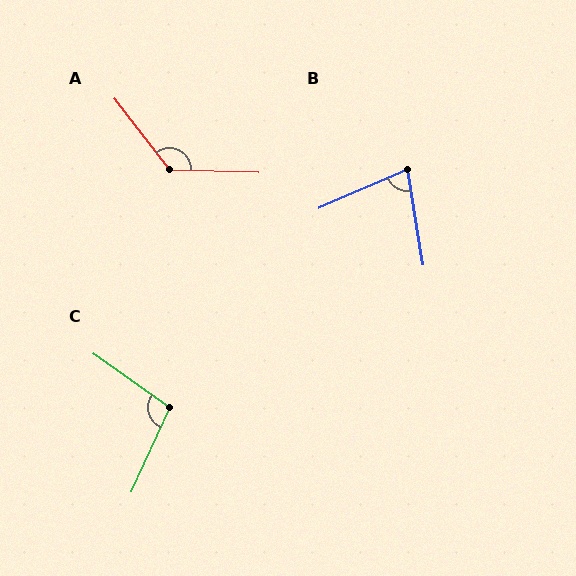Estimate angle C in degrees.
Approximately 101 degrees.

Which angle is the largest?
A, at approximately 130 degrees.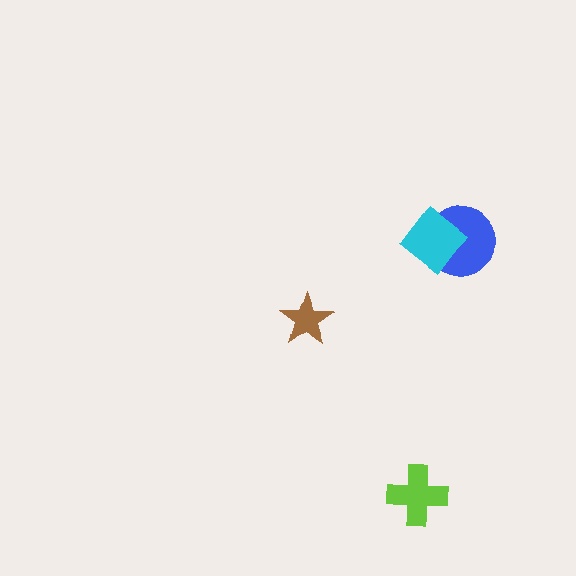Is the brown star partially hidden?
No, no other shape covers it.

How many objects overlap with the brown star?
0 objects overlap with the brown star.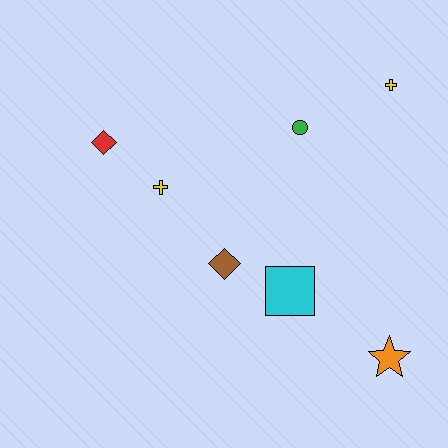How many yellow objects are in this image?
There are 2 yellow objects.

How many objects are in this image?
There are 7 objects.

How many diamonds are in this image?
There are 2 diamonds.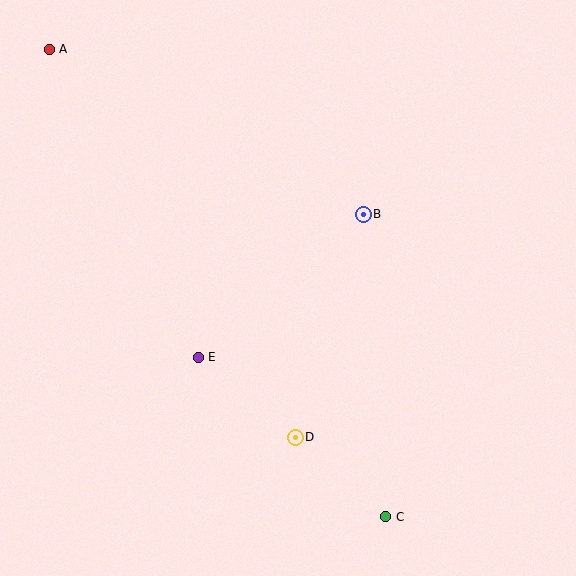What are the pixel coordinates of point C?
Point C is at (386, 517).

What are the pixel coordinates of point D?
Point D is at (295, 437).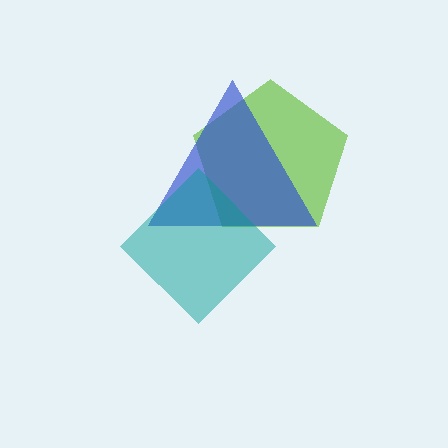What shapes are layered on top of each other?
The layered shapes are: a lime pentagon, a blue triangle, a teal diamond.